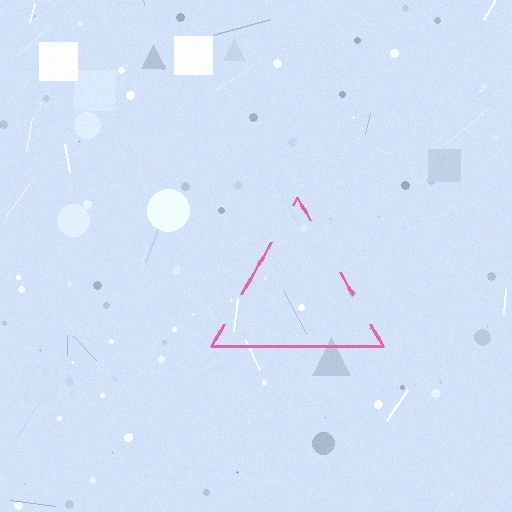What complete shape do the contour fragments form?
The contour fragments form a triangle.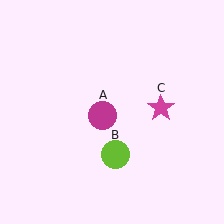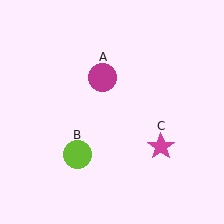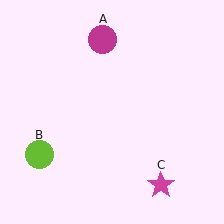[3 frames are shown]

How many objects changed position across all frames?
3 objects changed position: magenta circle (object A), lime circle (object B), magenta star (object C).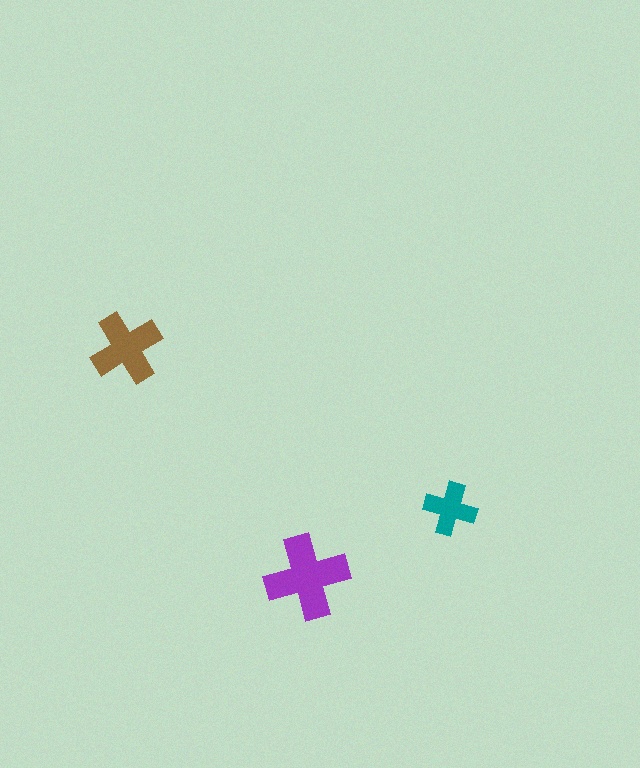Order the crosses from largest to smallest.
the purple one, the brown one, the teal one.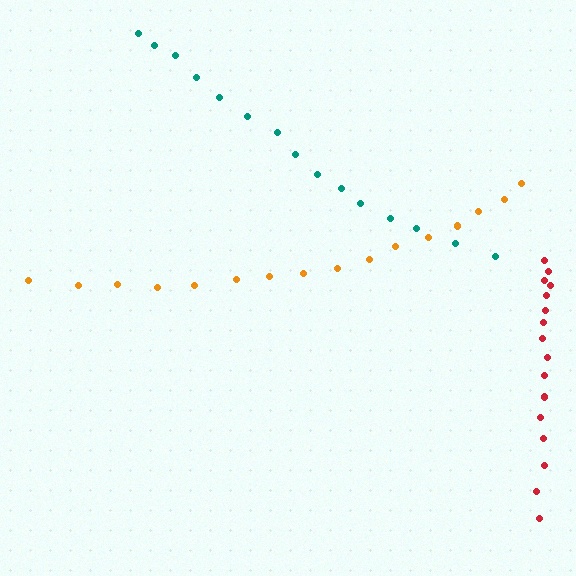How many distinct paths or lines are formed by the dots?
There are 3 distinct paths.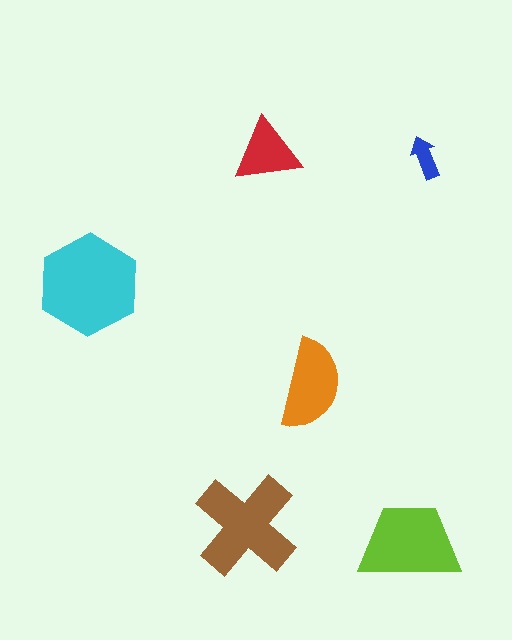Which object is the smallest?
The blue arrow.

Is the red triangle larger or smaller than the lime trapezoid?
Smaller.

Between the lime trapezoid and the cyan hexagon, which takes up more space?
The cyan hexagon.